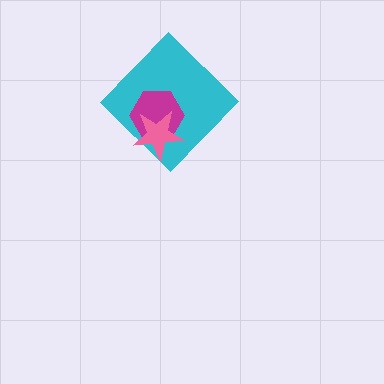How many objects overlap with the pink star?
2 objects overlap with the pink star.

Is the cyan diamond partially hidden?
Yes, it is partially covered by another shape.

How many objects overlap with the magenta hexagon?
2 objects overlap with the magenta hexagon.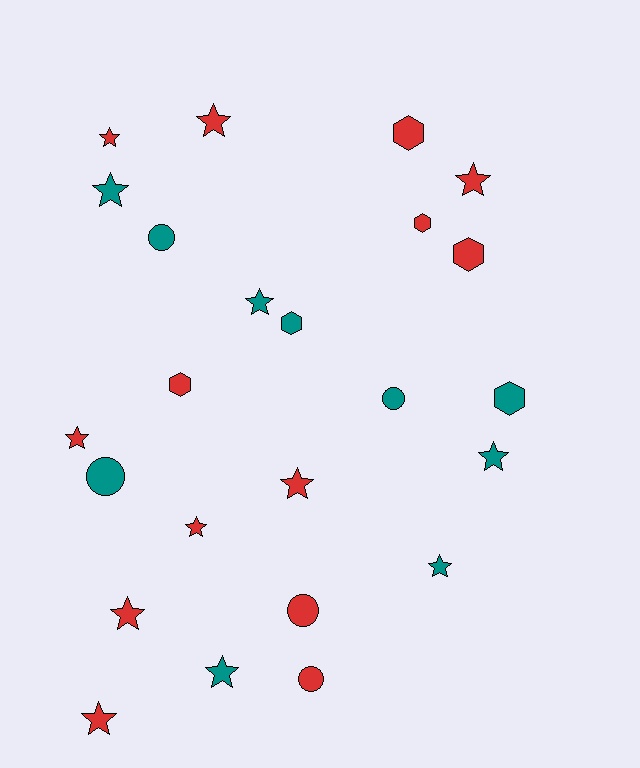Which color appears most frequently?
Red, with 14 objects.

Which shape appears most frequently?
Star, with 13 objects.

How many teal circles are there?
There are 3 teal circles.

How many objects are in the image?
There are 24 objects.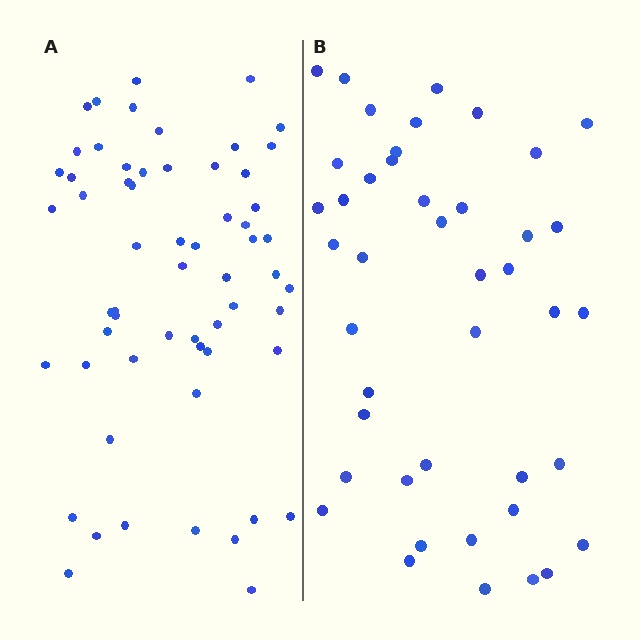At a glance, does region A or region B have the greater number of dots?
Region A (the left region) has more dots.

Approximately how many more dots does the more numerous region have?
Region A has approximately 15 more dots than region B.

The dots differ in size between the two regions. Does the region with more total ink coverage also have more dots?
No. Region B has more total ink coverage because its dots are larger, but region A actually contains more individual dots. Total area can be misleading — the number of items is what matters here.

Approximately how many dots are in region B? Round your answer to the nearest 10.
About 40 dots. (The exact count is 43, which rounds to 40.)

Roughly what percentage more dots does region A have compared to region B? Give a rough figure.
About 40% more.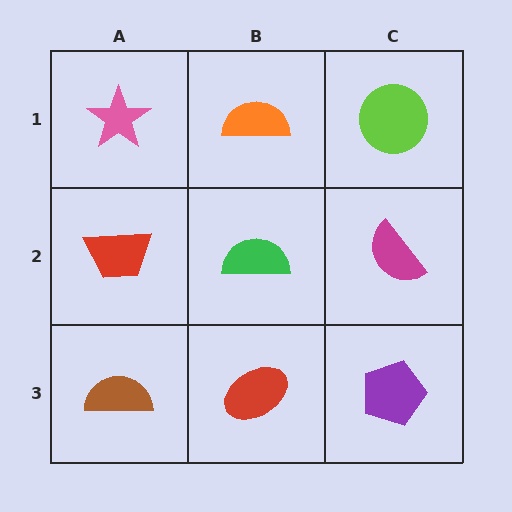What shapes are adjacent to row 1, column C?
A magenta semicircle (row 2, column C), an orange semicircle (row 1, column B).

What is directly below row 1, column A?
A red trapezoid.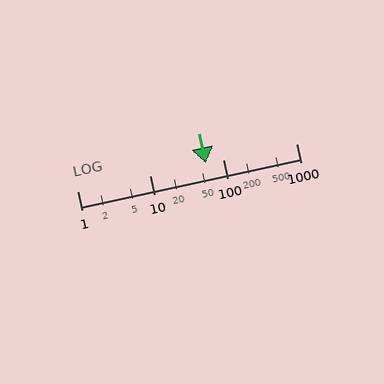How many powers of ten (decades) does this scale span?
The scale spans 3 decades, from 1 to 1000.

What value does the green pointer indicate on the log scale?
The pointer indicates approximately 58.